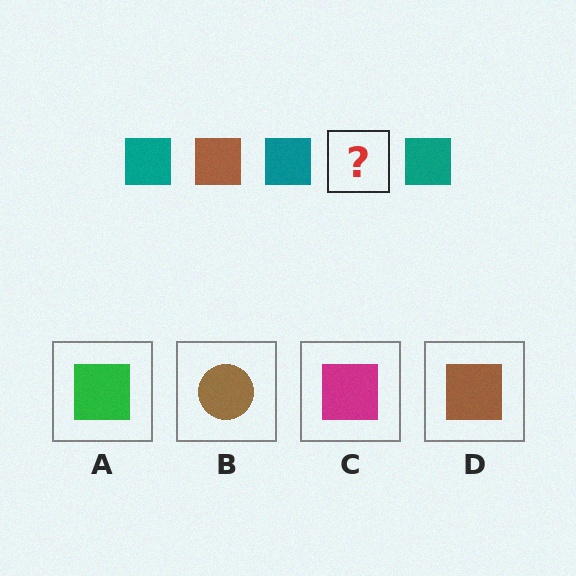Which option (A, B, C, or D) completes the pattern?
D.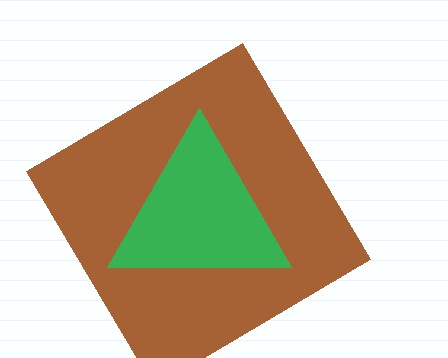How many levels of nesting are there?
2.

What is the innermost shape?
The green triangle.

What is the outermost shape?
The brown diamond.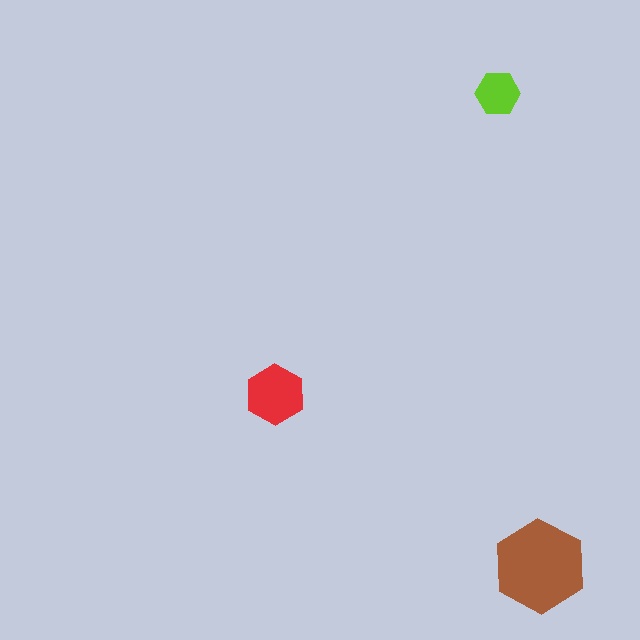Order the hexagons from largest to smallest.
the brown one, the red one, the lime one.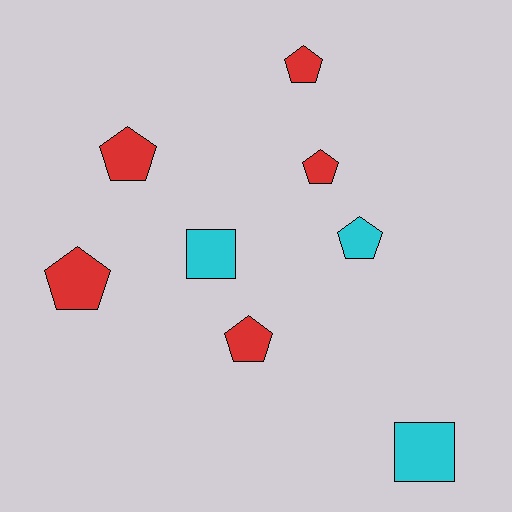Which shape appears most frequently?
Pentagon, with 6 objects.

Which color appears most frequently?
Red, with 5 objects.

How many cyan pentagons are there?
There is 1 cyan pentagon.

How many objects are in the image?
There are 8 objects.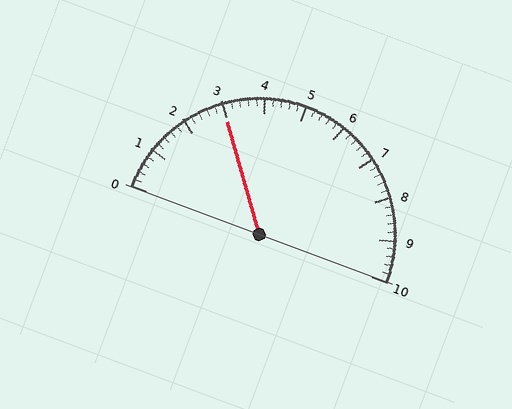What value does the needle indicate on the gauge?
The needle indicates approximately 3.0.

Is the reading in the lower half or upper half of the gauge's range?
The reading is in the lower half of the range (0 to 10).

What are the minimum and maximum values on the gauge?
The gauge ranges from 0 to 10.